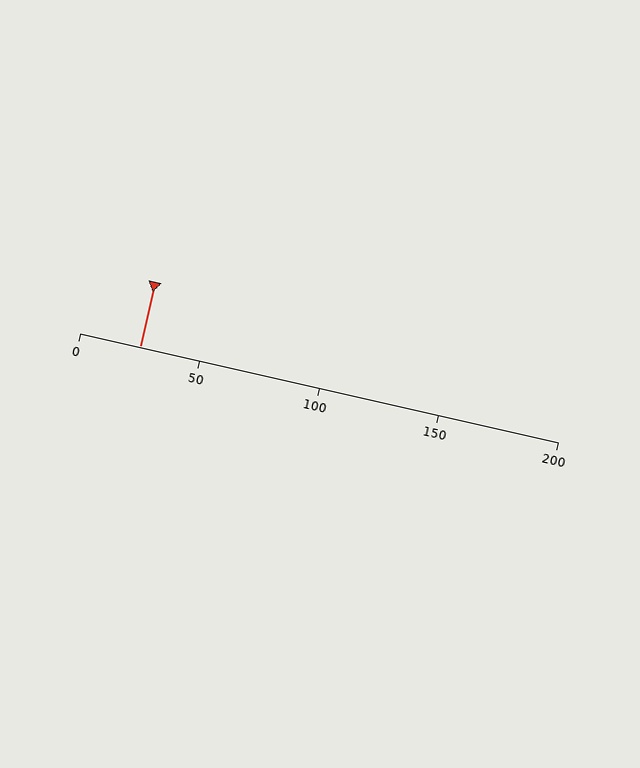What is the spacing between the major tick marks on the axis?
The major ticks are spaced 50 apart.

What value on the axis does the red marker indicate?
The marker indicates approximately 25.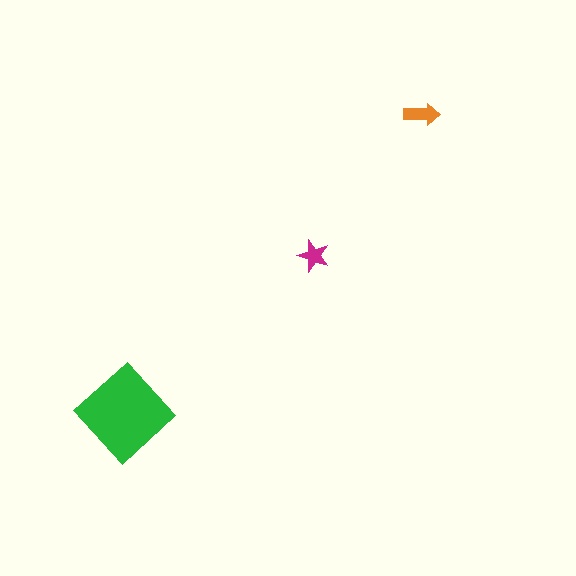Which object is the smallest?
The magenta star.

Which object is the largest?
The green diamond.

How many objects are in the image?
There are 3 objects in the image.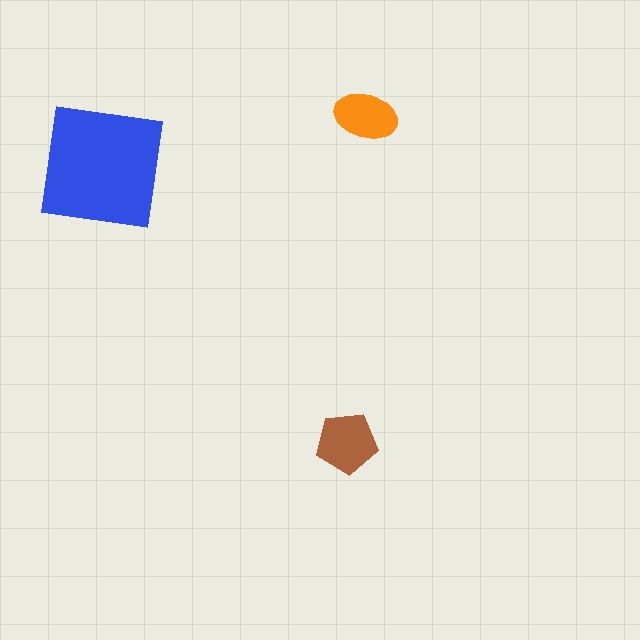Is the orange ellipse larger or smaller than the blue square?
Smaller.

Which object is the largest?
The blue square.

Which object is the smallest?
The orange ellipse.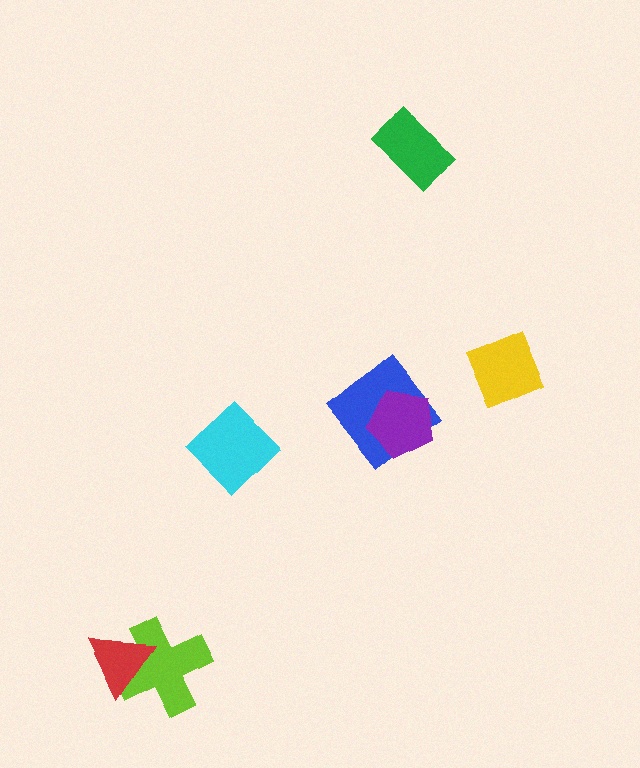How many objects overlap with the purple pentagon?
1 object overlaps with the purple pentagon.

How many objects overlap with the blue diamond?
1 object overlaps with the blue diamond.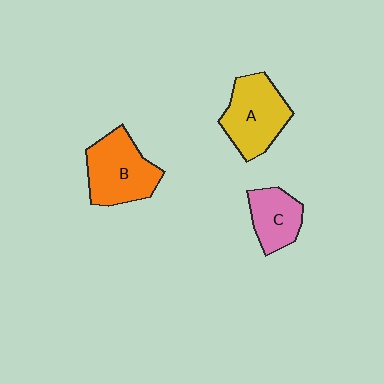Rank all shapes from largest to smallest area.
From largest to smallest: B (orange), A (yellow), C (pink).